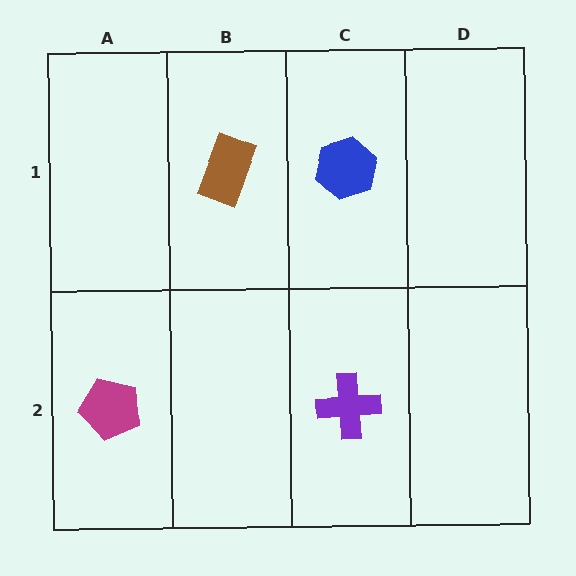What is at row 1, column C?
A blue hexagon.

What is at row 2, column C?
A purple cross.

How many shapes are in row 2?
2 shapes.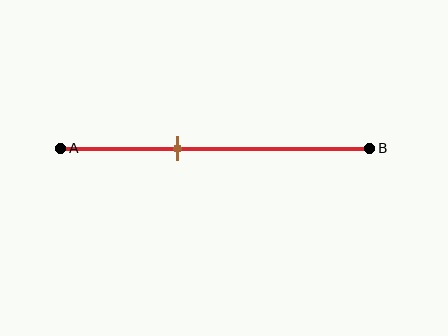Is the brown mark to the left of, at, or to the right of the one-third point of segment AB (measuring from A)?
The brown mark is to the right of the one-third point of segment AB.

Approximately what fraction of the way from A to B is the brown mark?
The brown mark is approximately 40% of the way from A to B.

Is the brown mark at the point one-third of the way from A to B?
No, the mark is at about 40% from A, not at the 33% one-third point.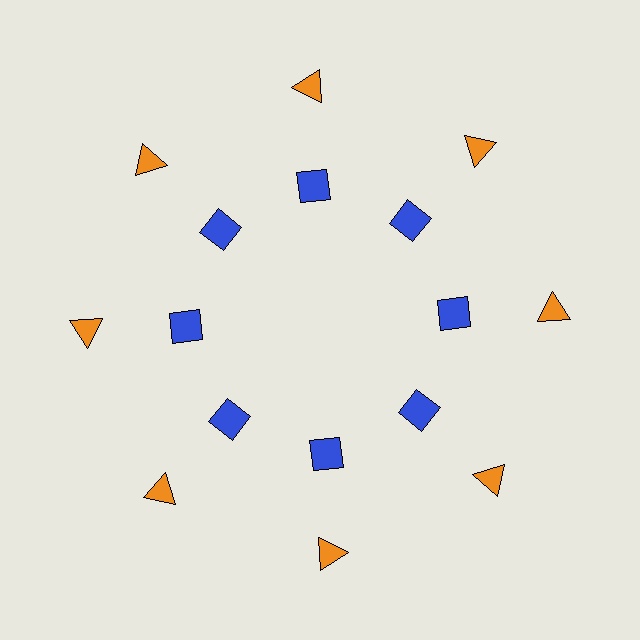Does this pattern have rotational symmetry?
Yes, this pattern has 8-fold rotational symmetry. It looks the same after rotating 45 degrees around the center.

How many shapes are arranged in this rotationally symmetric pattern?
There are 16 shapes, arranged in 8 groups of 2.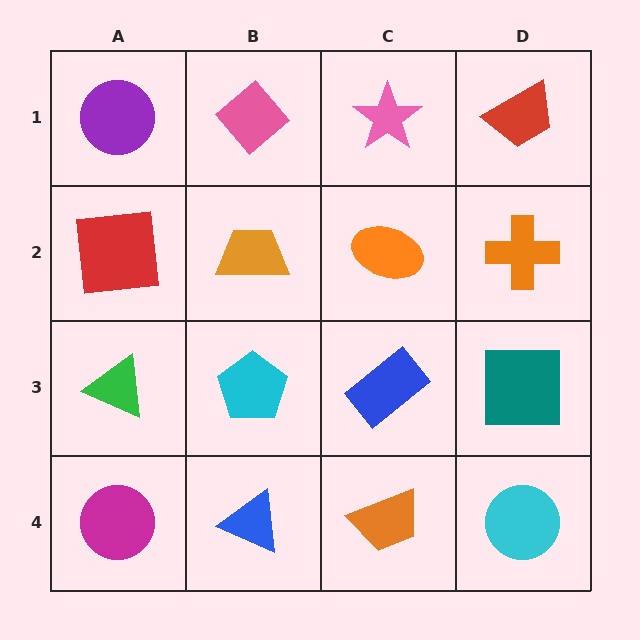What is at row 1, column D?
A red trapezoid.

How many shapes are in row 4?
4 shapes.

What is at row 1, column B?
A pink diamond.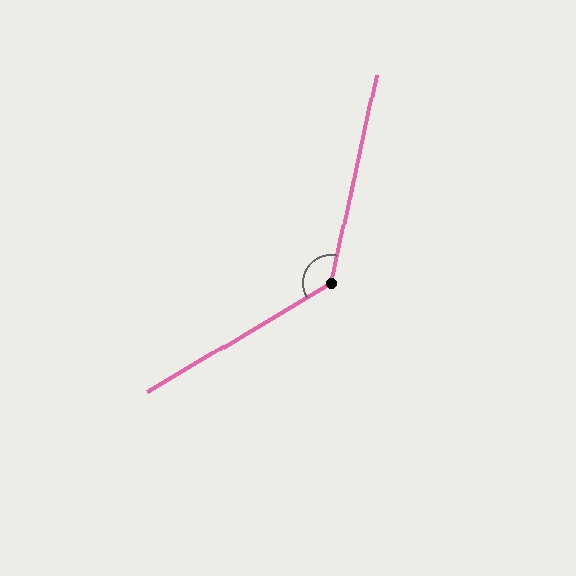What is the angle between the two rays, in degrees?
Approximately 133 degrees.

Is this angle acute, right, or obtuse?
It is obtuse.